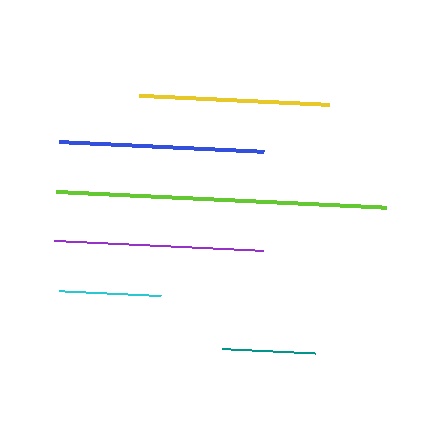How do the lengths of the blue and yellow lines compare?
The blue and yellow lines are approximately the same length.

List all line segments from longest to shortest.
From longest to shortest: lime, purple, blue, yellow, cyan, teal.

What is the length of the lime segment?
The lime segment is approximately 330 pixels long.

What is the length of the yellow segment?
The yellow segment is approximately 190 pixels long.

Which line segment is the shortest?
The teal line is the shortest at approximately 93 pixels.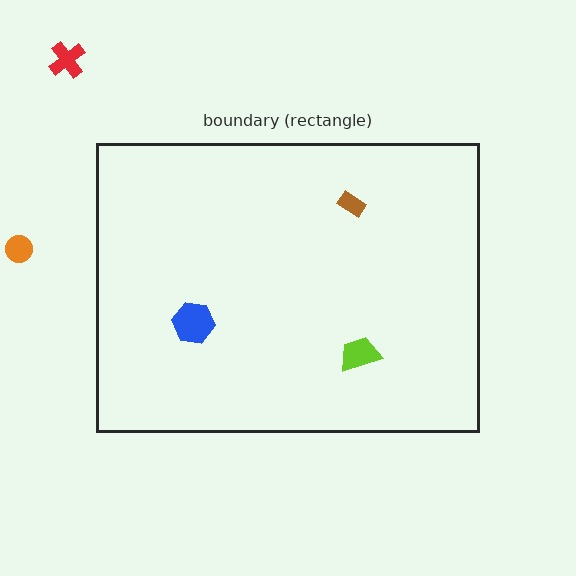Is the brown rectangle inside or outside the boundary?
Inside.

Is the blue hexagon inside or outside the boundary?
Inside.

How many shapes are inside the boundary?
3 inside, 2 outside.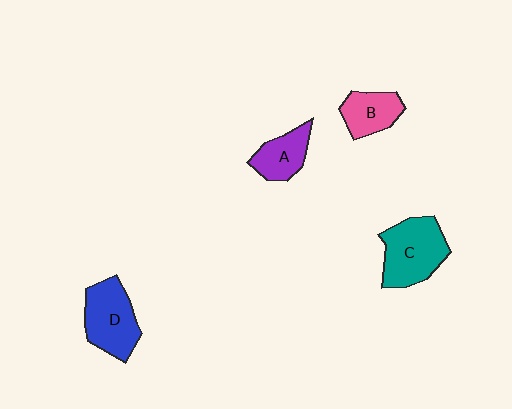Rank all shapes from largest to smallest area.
From largest to smallest: C (teal), D (blue), A (purple), B (pink).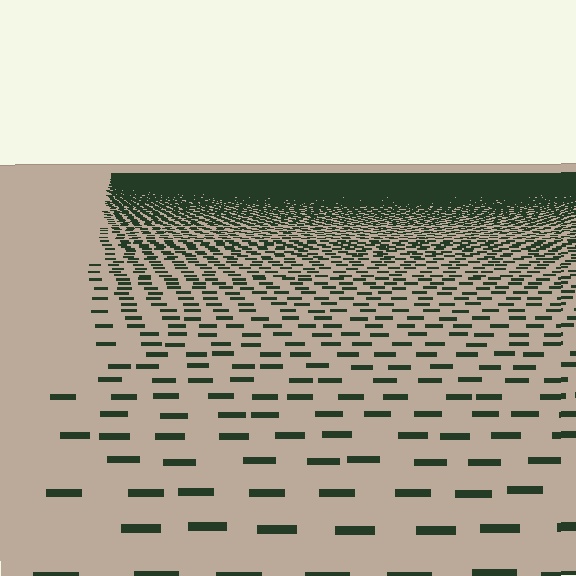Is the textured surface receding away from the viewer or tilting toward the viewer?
The surface is receding away from the viewer. Texture elements get smaller and denser toward the top.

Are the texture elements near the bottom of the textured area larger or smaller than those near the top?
Larger. Near the bottom, elements are closer to the viewer and appear at a bigger on-screen size.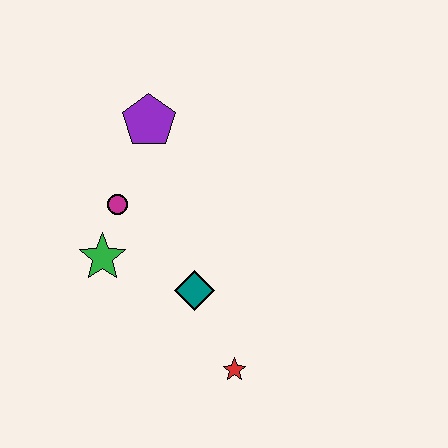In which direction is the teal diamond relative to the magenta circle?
The teal diamond is below the magenta circle.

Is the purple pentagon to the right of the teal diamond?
No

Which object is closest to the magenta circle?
The green star is closest to the magenta circle.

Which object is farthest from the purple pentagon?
The red star is farthest from the purple pentagon.